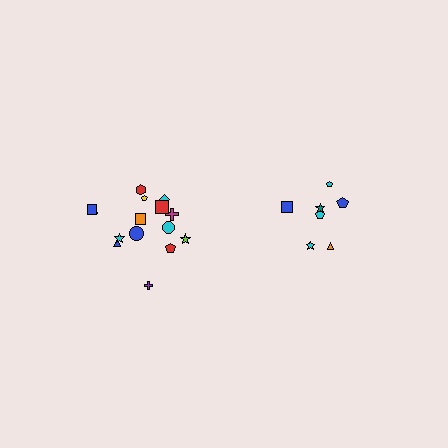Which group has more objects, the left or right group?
The left group.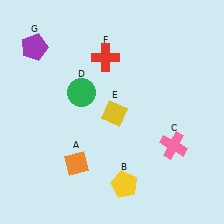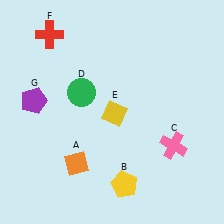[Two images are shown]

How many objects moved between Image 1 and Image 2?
2 objects moved between the two images.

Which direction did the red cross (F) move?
The red cross (F) moved left.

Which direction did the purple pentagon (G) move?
The purple pentagon (G) moved down.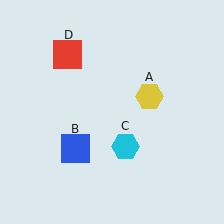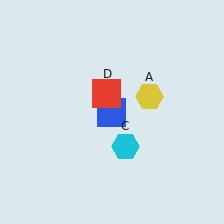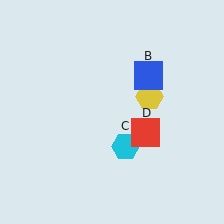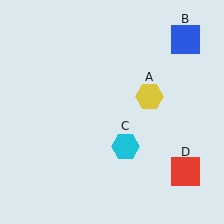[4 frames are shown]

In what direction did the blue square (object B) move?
The blue square (object B) moved up and to the right.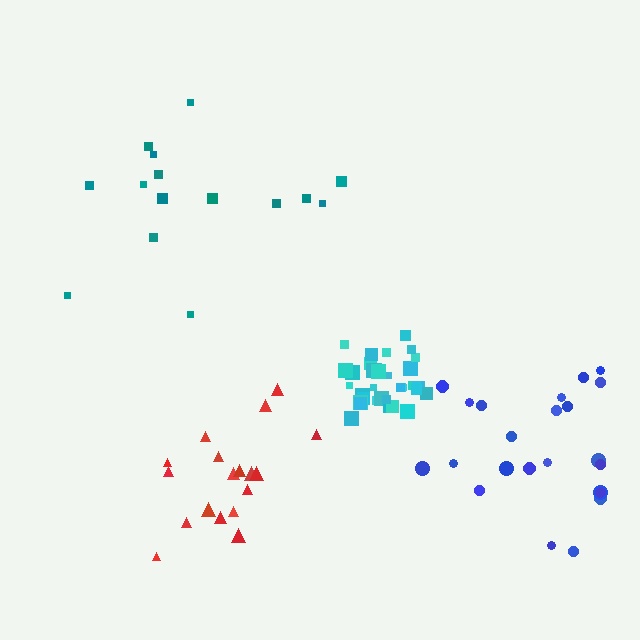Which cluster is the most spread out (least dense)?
Teal.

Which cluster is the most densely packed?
Cyan.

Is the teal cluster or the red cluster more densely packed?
Red.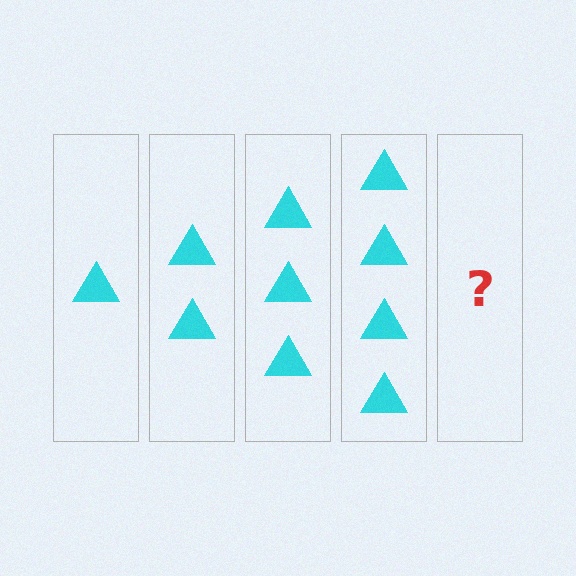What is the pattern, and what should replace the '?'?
The pattern is that each step adds one more triangle. The '?' should be 5 triangles.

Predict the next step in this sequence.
The next step is 5 triangles.